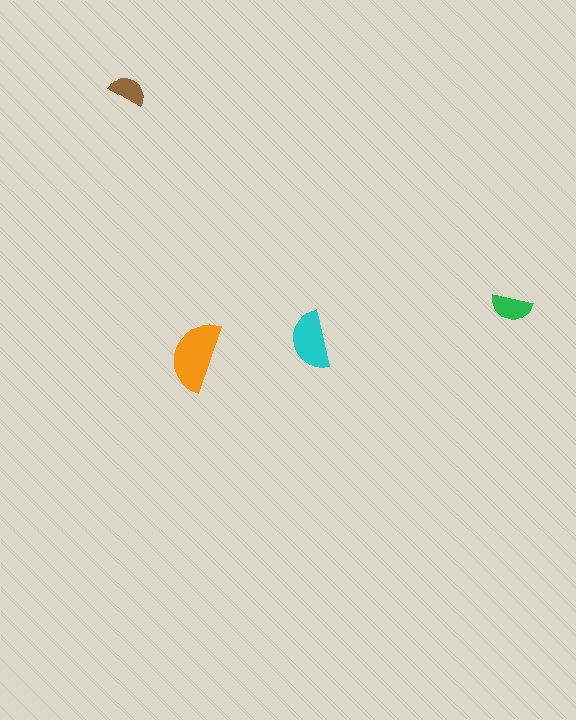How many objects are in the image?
There are 4 objects in the image.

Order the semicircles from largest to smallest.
the orange one, the cyan one, the green one, the brown one.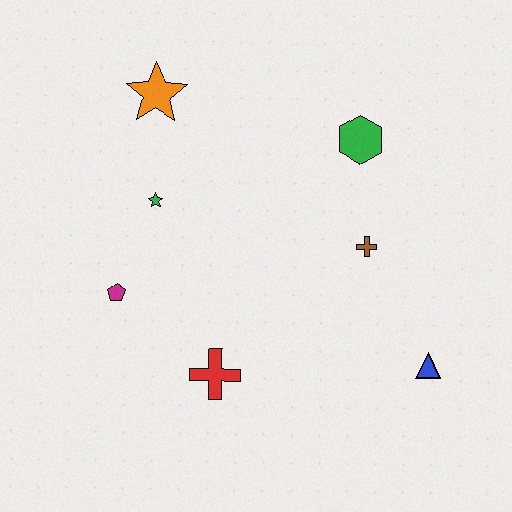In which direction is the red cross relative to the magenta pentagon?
The red cross is to the right of the magenta pentagon.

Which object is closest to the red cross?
The magenta pentagon is closest to the red cross.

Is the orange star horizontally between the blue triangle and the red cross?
No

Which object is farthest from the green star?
The blue triangle is farthest from the green star.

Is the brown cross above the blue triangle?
Yes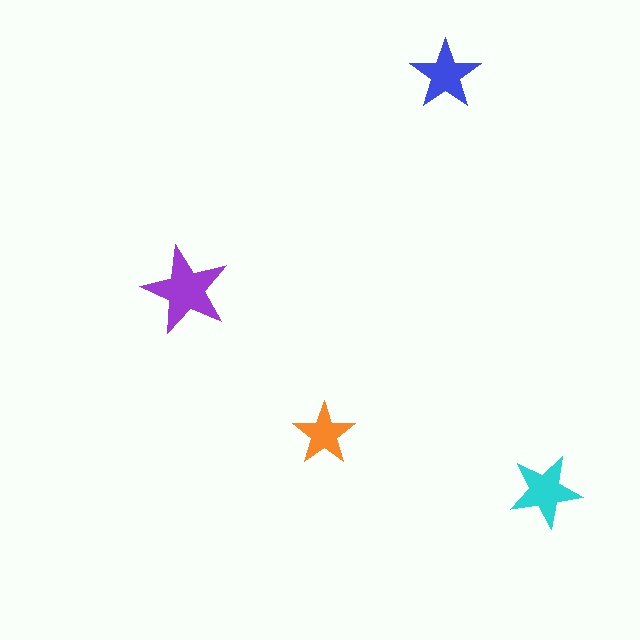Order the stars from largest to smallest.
the purple one, the cyan one, the blue one, the orange one.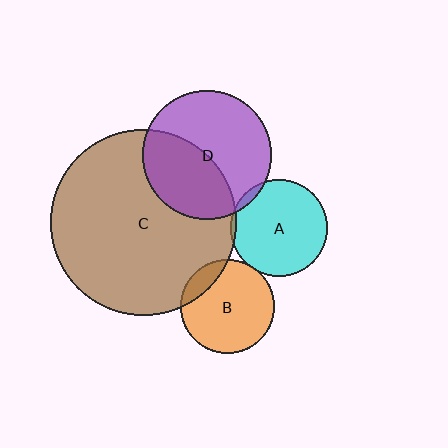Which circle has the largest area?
Circle C (brown).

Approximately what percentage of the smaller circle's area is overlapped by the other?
Approximately 5%.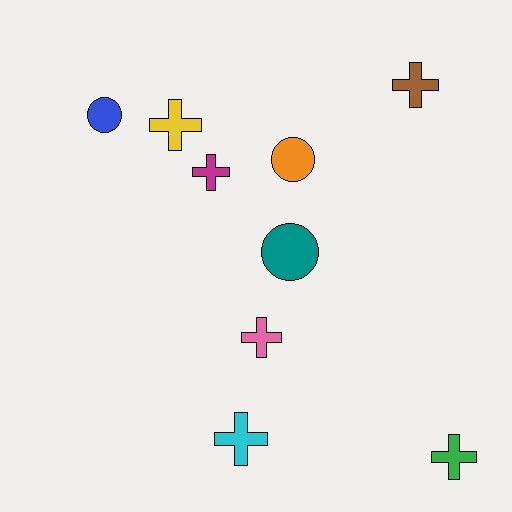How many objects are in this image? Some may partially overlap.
There are 9 objects.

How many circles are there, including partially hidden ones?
There are 3 circles.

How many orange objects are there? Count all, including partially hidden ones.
There is 1 orange object.